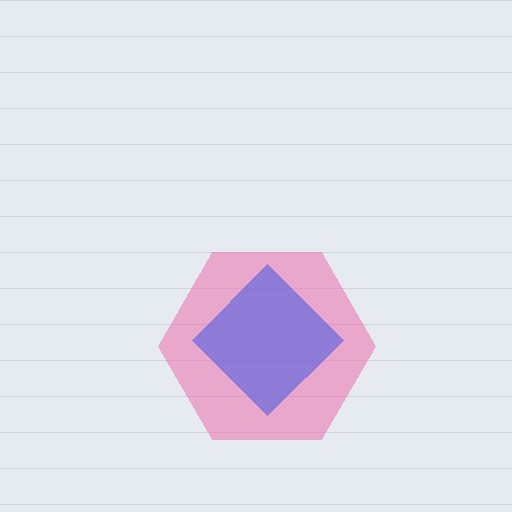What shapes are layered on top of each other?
The layered shapes are: a pink hexagon, a blue diamond.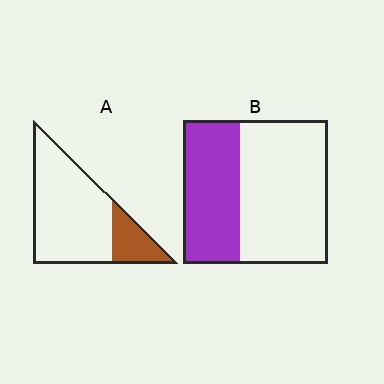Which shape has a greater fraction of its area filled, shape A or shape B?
Shape B.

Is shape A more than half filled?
No.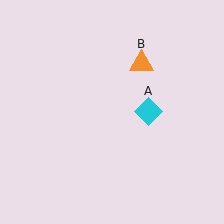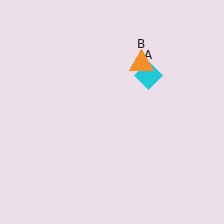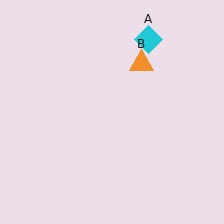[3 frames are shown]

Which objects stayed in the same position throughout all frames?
Orange triangle (object B) remained stationary.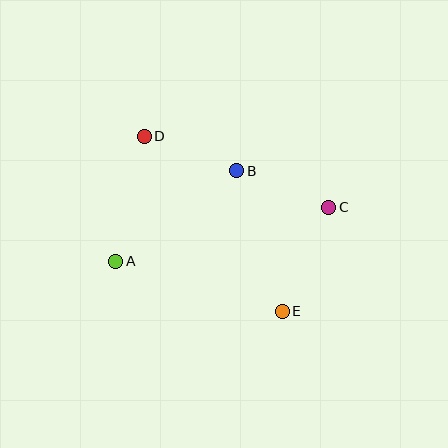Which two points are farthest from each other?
Points D and E are farthest from each other.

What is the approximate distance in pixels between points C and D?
The distance between C and D is approximately 198 pixels.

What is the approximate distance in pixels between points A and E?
The distance between A and E is approximately 174 pixels.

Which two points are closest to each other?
Points B and D are closest to each other.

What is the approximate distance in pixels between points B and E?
The distance between B and E is approximately 148 pixels.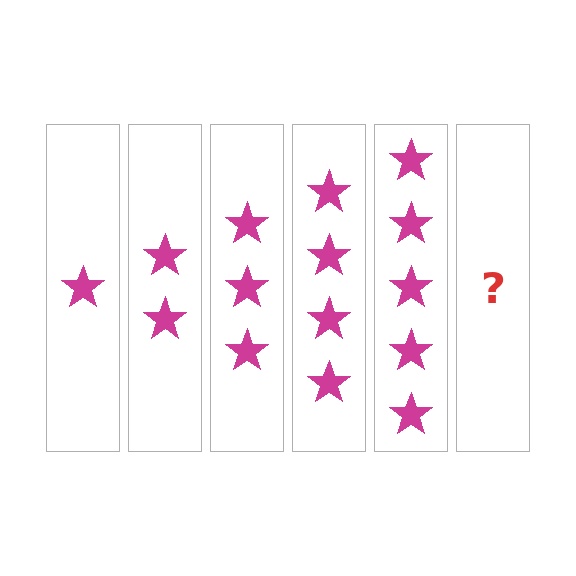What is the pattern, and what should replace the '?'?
The pattern is that each step adds one more star. The '?' should be 6 stars.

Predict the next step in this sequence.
The next step is 6 stars.